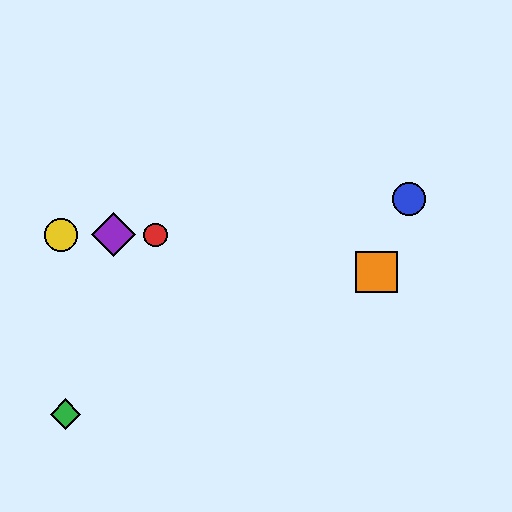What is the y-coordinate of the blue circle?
The blue circle is at y≈199.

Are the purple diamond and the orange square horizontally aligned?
No, the purple diamond is at y≈235 and the orange square is at y≈272.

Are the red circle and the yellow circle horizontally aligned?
Yes, both are at y≈235.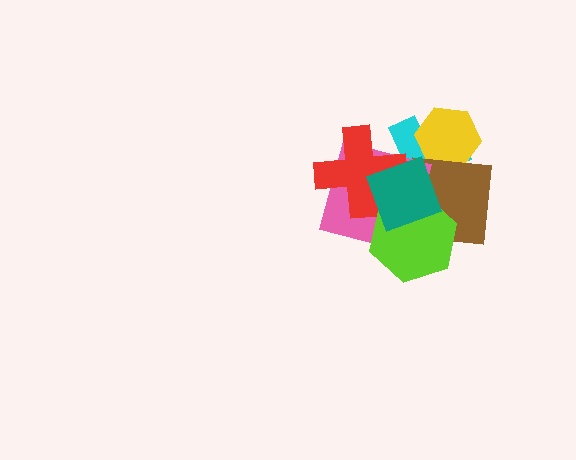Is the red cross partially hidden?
Yes, it is partially covered by another shape.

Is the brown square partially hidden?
Yes, it is partially covered by another shape.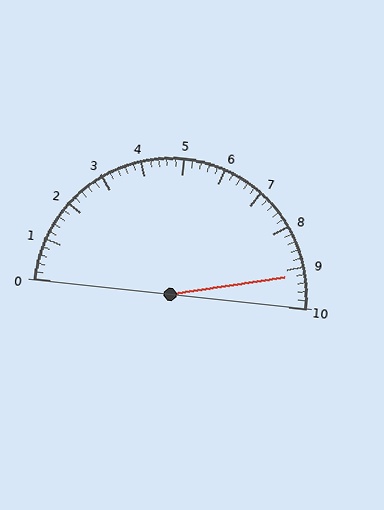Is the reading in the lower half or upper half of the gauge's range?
The reading is in the upper half of the range (0 to 10).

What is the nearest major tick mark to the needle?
The nearest major tick mark is 9.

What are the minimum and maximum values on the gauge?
The gauge ranges from 0 to 10.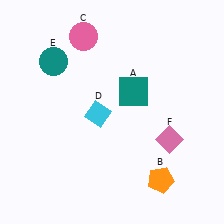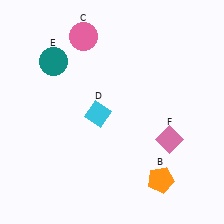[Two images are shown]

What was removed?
The teal square (A) was removed in Image 2.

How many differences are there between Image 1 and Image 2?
There is 1 difference between the two images.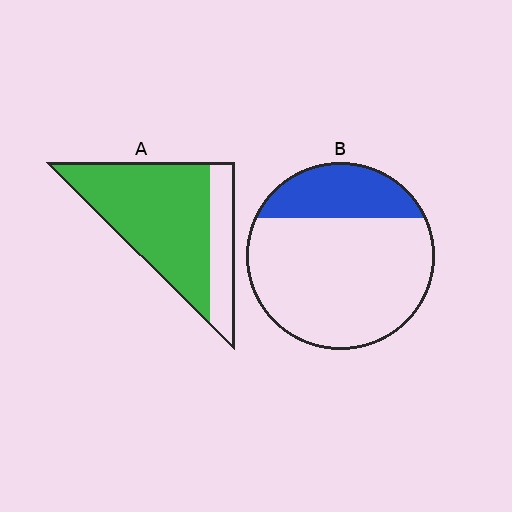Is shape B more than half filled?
No.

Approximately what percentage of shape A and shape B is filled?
A is approximately 75% and B is approximately 25%.